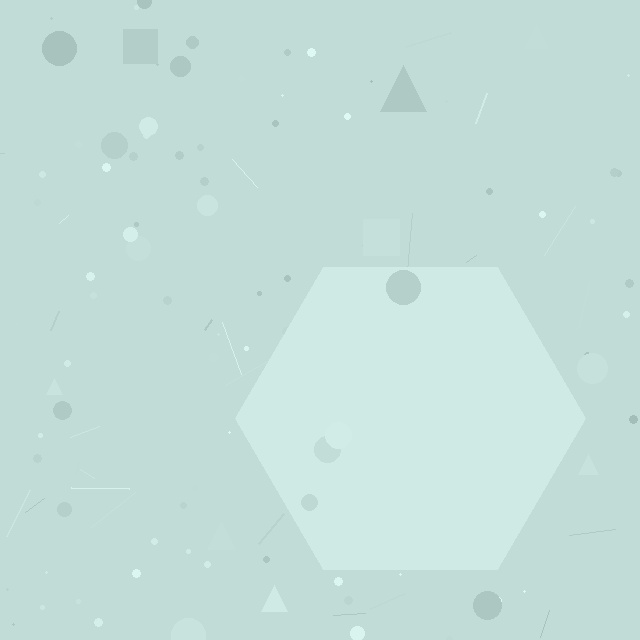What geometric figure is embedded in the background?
A hexagon is embedded in the background.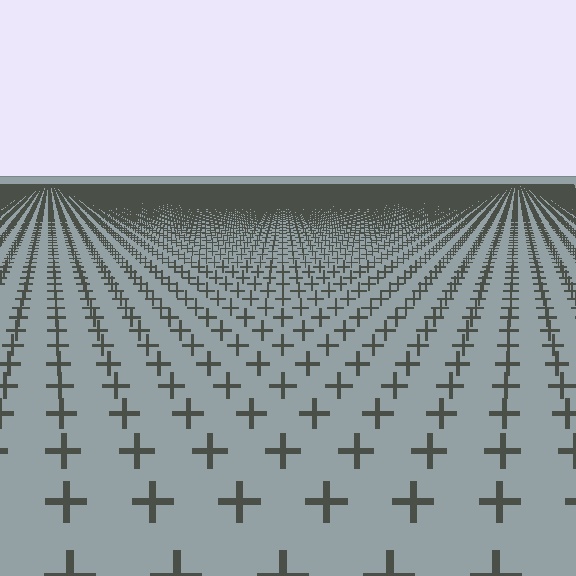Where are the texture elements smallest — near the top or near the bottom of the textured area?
Near the top.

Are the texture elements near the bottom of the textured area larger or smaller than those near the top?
Larger. Near the bottom, elements are closer to the viewer and appear at a bigger on-screen size.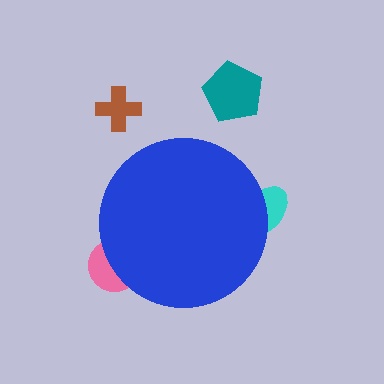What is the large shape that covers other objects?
A blue circle.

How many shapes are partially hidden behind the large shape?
2 shapes are partially hidden.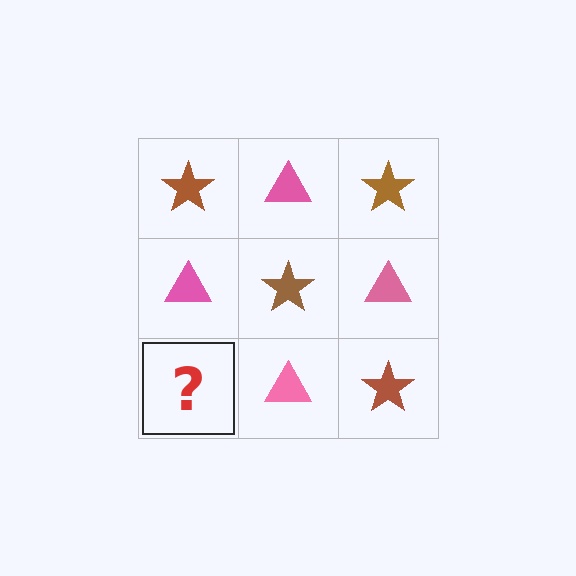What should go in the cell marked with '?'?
The missing cell should contain a brown star.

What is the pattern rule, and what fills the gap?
The rule is that it alternates brown star and pink triangle in a checkerboard pattern. The gap should be filled with a brown star.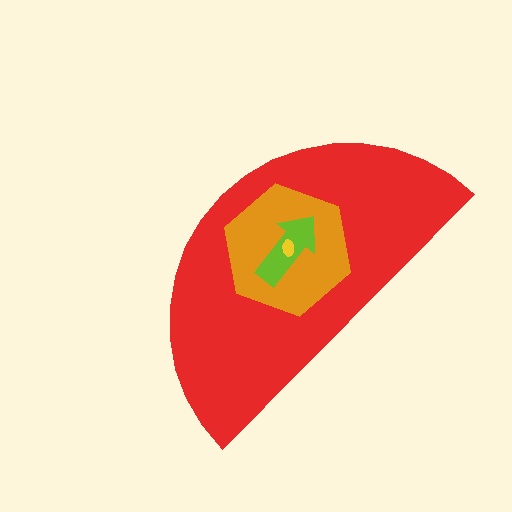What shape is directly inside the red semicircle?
The orange hexagon.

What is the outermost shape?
The red semicircle.